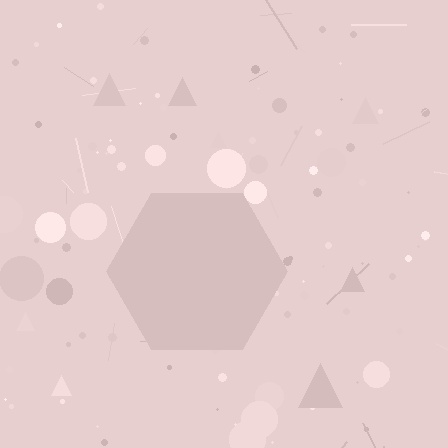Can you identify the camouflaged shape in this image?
The camouflaged shape is a hexagon.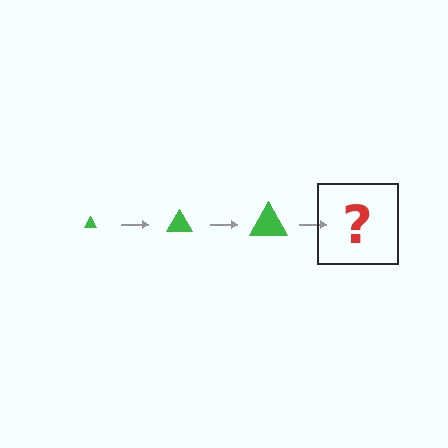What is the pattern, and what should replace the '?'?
The pattern is that the triangle gets progressively larger each step. The '?' should be a green triangle, larger than the previous one.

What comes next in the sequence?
The next element should be a green triangle, larger than the previous one.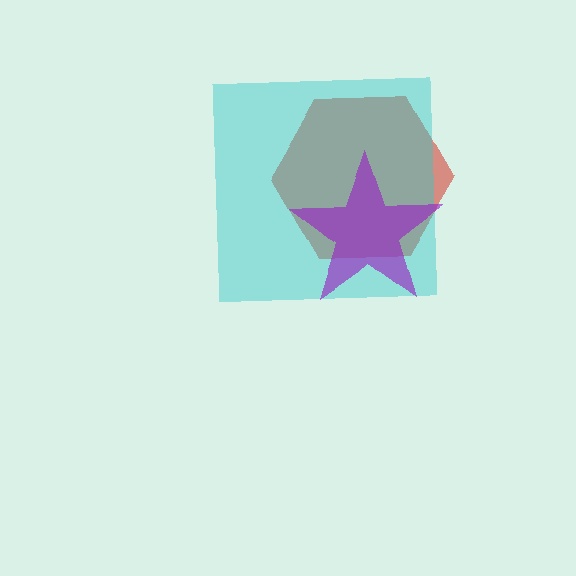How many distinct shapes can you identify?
There are 3 distinct shapes: a red hexagon, a cyan square, a purple star.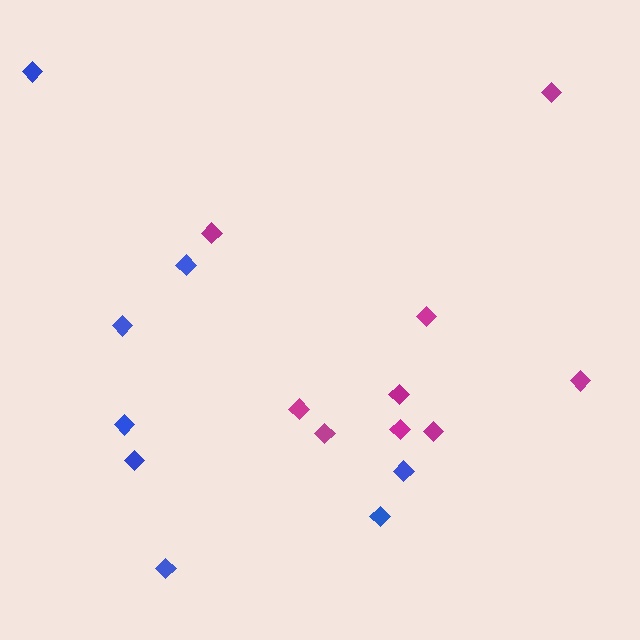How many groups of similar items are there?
There are 2 groups: one group of blue diamonds (8) and one group of magenta diamonds (9).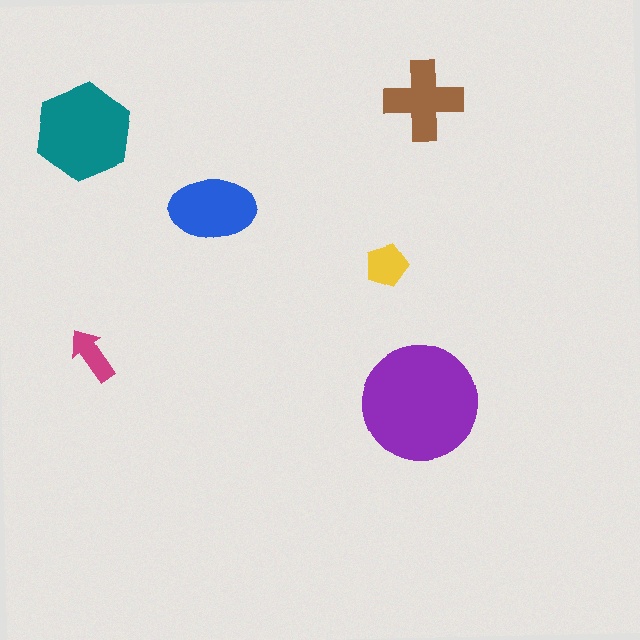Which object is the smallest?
The magenta arrow.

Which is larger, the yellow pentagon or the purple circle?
The purple circle.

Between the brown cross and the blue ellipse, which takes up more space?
The blue ellipse.